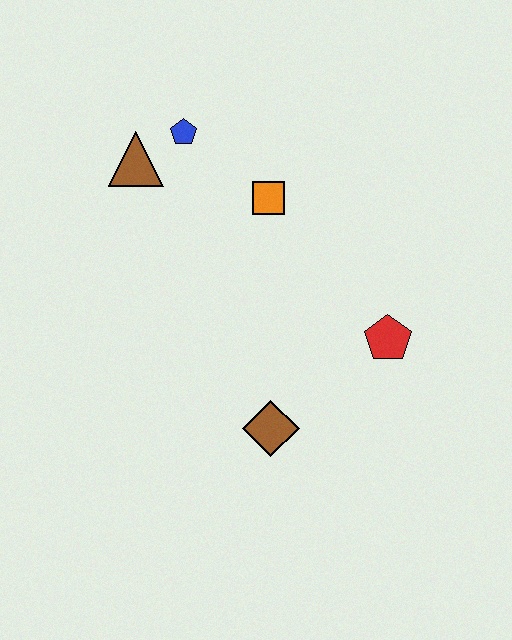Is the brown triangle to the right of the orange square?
No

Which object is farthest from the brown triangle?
The red pentagon is farthest from the brown triangle.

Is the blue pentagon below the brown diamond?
No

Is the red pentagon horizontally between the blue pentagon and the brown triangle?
No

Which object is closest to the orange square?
The blue pentagon is closest to the orange square.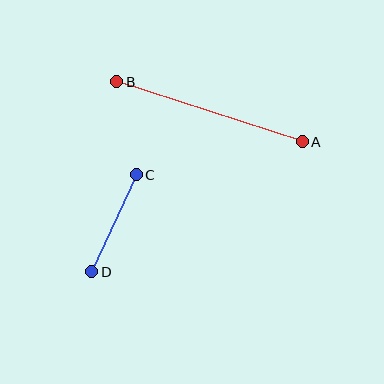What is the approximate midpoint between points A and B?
The midpoint is at approximately (209, 112) pixels.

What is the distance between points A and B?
The distance is approximately 195 pixels.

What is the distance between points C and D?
The distance is approximately 107 pixels.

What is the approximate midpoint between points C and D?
The midpoint is at approximately (114, 223) pixels.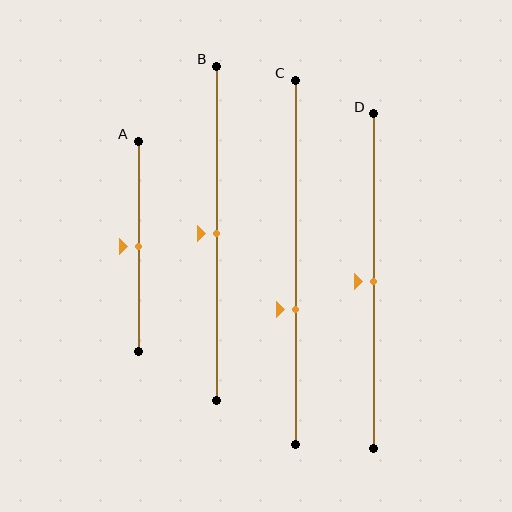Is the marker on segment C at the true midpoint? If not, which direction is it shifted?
No, the marker on segment C is shifted downward by about 13% of the segment length.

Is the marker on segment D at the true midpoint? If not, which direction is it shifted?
Yes, the marker on segment D is at the true midpoint.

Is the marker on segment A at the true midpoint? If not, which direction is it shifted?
Yes, the marker on segment A is at the true midpoint.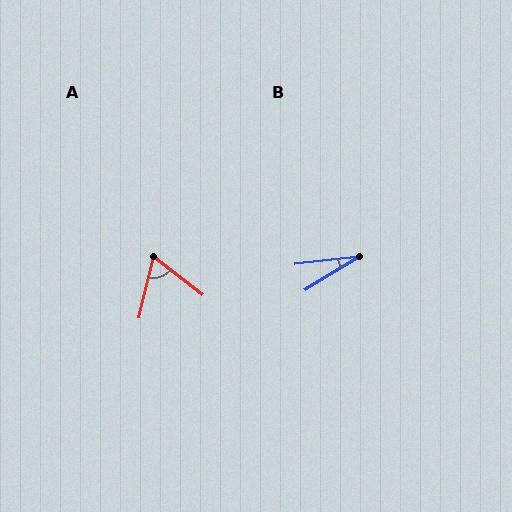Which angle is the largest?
A, at approximately 66 degrees.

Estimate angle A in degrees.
Approximately 66 degrees.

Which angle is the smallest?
B, at approximately 25 degrees.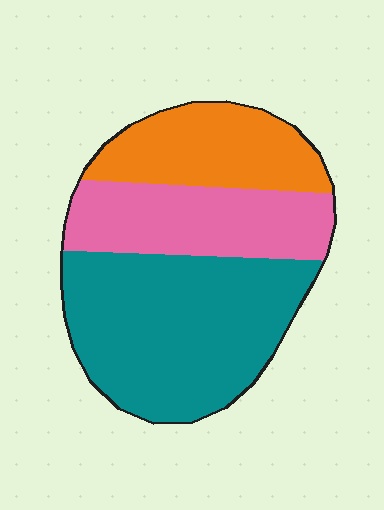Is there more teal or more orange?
Teal.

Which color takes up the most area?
Teal, at roughly 50%.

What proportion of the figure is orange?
Orange takes up about one quarter (1/4) of the figure.